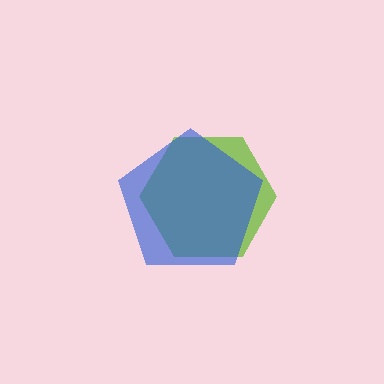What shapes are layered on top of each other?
The layered shapes are: a lime hexagon, a blue pentagon.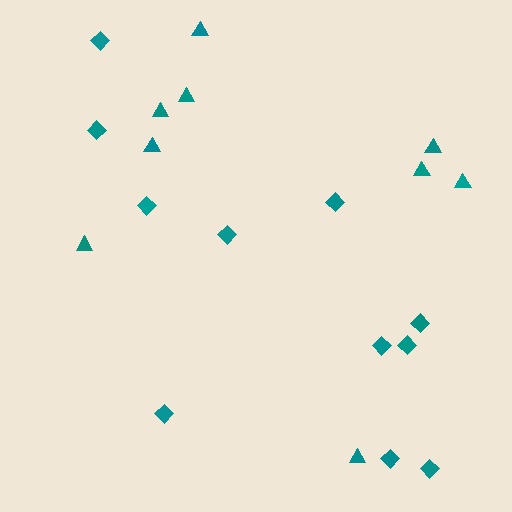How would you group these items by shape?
There are 2 groups: one group of diamonds (11) and one group of triangles (9).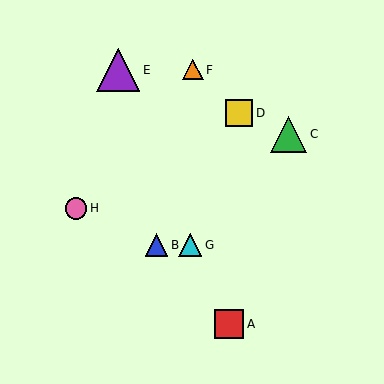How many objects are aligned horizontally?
2 objects (B, G) are aligned horizontally.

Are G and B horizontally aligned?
Yes, both are at y≈245.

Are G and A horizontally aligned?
No, G is at y≈245 and A is at y≈324.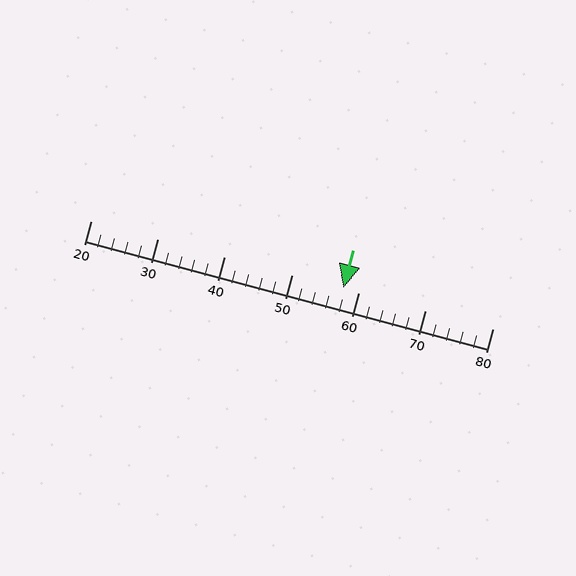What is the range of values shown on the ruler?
The ruler shows values from 20 to 80.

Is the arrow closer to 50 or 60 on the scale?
The arrow is closer to 60.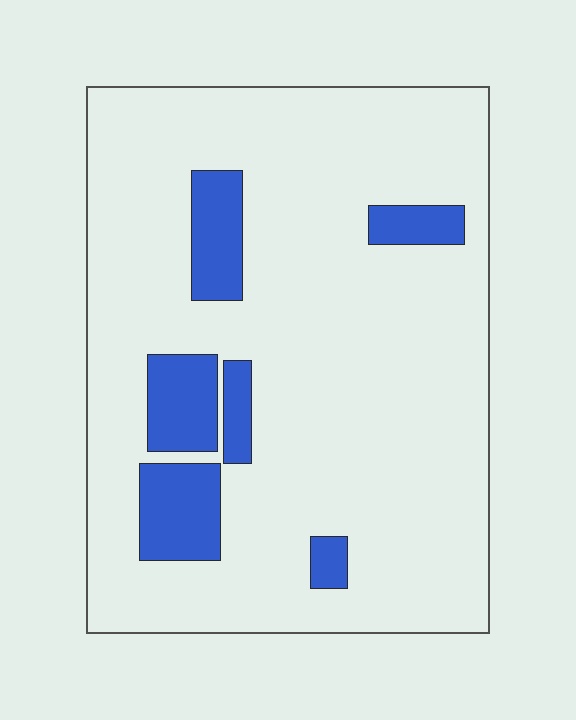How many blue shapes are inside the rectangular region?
6.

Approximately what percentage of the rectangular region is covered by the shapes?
Approximately 15%.